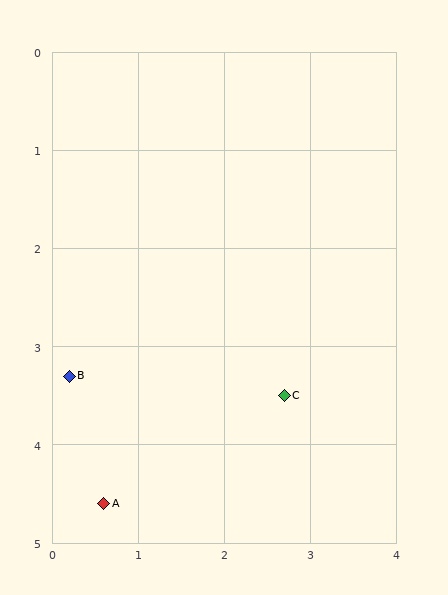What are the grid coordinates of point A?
Point A is at approximately (0.6, 4.6).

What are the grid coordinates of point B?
Point B is at approximately (0.2, 3.3).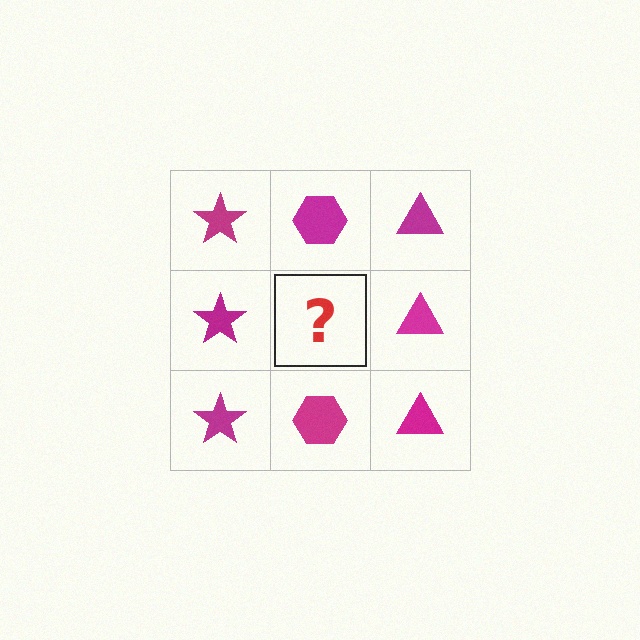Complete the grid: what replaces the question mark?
The question mark should be replaced with a magenta hexagon.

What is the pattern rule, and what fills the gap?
The rule is that each column has a consistent shape. The gap should be filled with a magenta hexagon.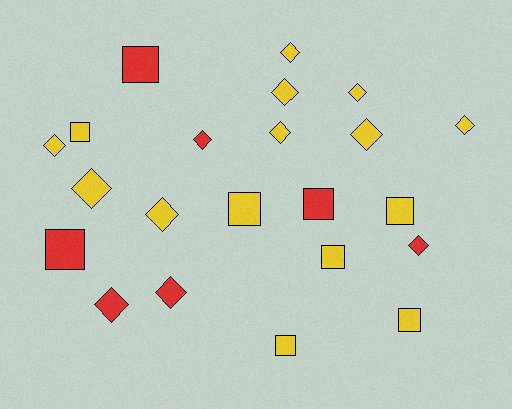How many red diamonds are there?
There are 4 red diamonds.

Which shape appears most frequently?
Diamond, with 13 objects.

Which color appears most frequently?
Yellow, with 15 objects.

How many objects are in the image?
There are 22 objects.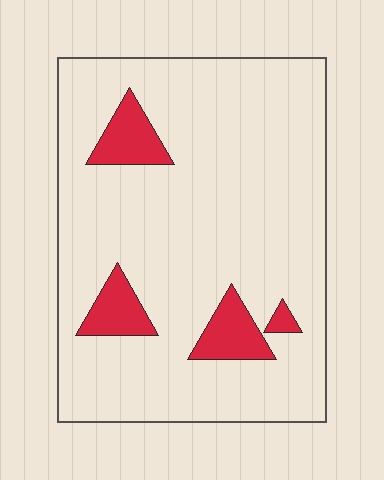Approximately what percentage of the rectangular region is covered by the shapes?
Approximately 10%.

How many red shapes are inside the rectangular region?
4.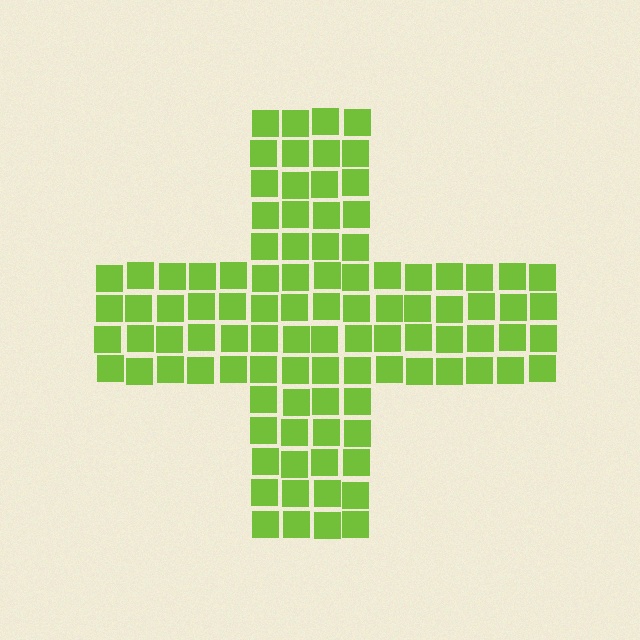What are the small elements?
The small elements are squares.